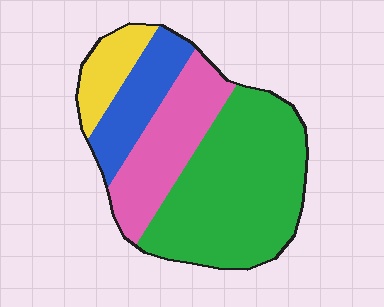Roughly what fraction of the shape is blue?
Blue takes up about one sixth (1/6) of the shape.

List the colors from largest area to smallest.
From largest to smallest: green, pink, blue, yellow.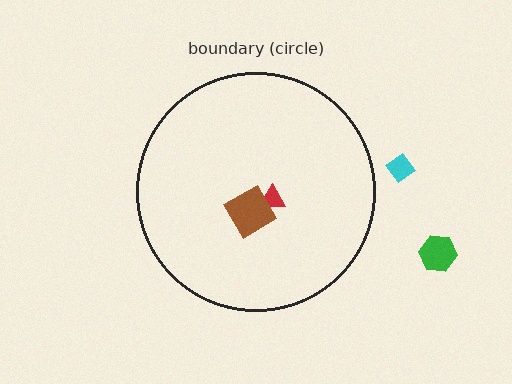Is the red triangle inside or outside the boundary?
Inside.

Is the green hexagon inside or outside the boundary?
Outside.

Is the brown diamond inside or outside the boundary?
Inside.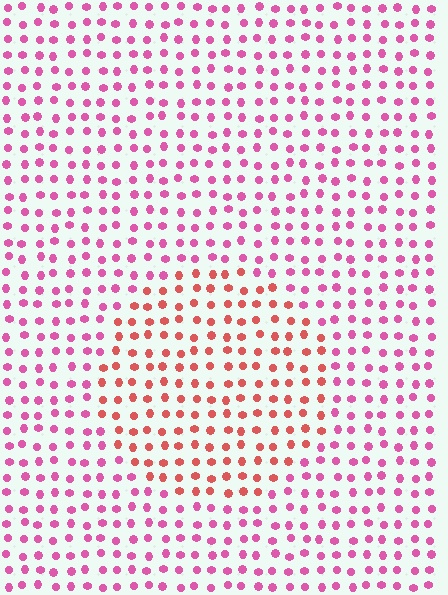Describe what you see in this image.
The image is filled with small pink elements in a uniform arrangement. A circle-shaped region is visible where the elements are tinted to a slightly different hue, forming a subtle color boundary.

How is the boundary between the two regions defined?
The boundary is defined purely by a slight shift in hue (about 37 degrees). Spacing, size, and orientation are identical on both sides.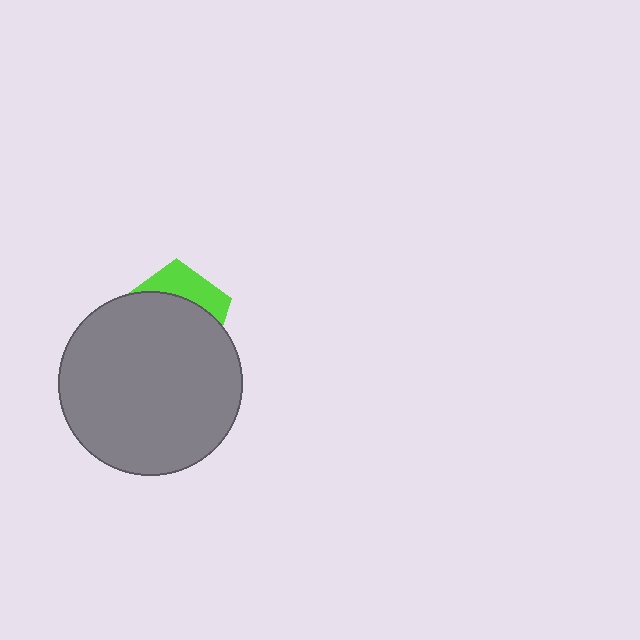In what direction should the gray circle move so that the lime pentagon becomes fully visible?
The gray circle should move down. That is the shortest direction to clear the overlap and leave the lime pentagon fully visible.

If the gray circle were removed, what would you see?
You would see the complete lime pentagon.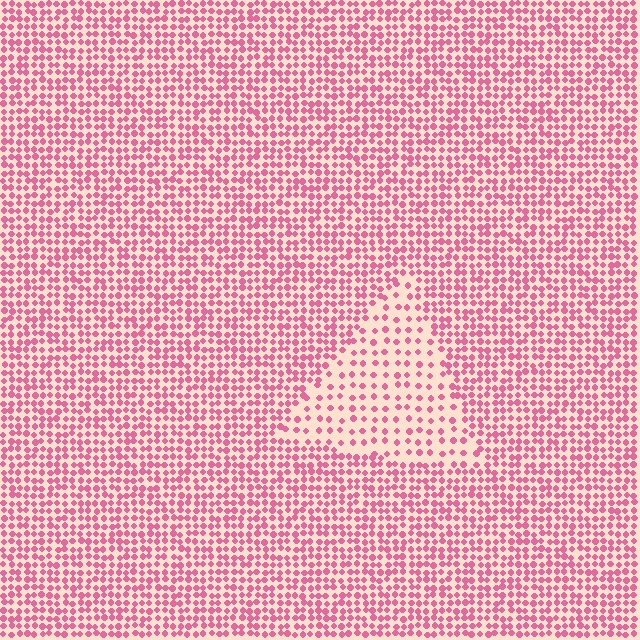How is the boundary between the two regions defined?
The boundary is defined by a change in element density (approximately 2.1x ratio). All elements are the same color, size, and shape.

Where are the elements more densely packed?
The elements are more densely packed outside the triangle boundary.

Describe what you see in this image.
The image contains small pink elements arranged at two different densities. A triangle-shaped region is visible where the elements are less densely packed than the surrounding area.